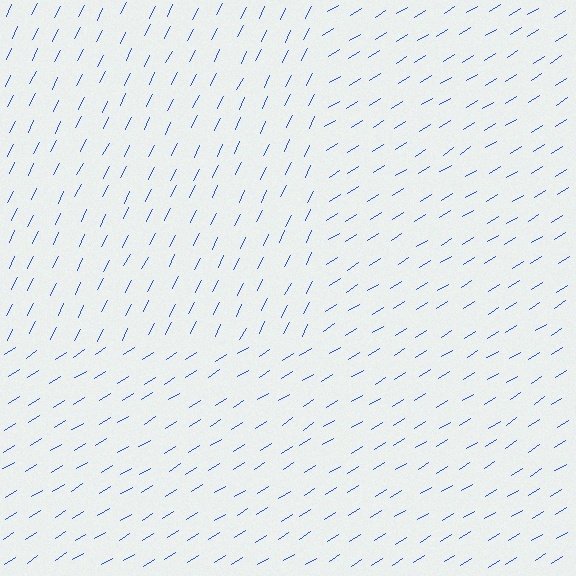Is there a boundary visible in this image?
Yes, there is a texture boundary formed by a change in line orientation.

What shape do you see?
I see a rectangle.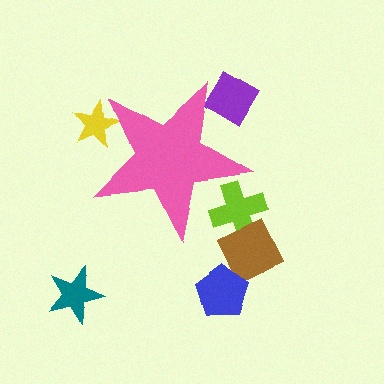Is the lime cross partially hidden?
Yes, the lime cross is partially hidden behind the pink star.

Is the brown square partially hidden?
No, the brown square is fully visible.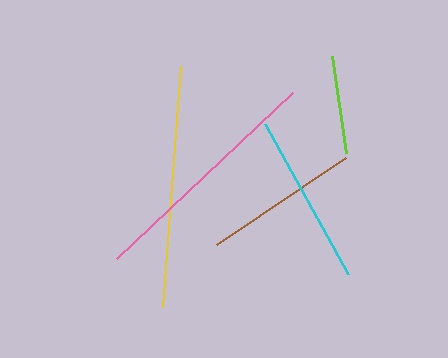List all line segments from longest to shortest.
From longest to shortest: pink, yellow, cyan, brown, lime.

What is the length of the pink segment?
The pink segment is approximately 242 pixels long.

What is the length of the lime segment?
The lime segment is approximately 98 pixels long.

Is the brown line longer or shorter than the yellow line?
The yellow line is longer than the brown line.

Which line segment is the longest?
The pink line is the longest at approximately 242 pixels.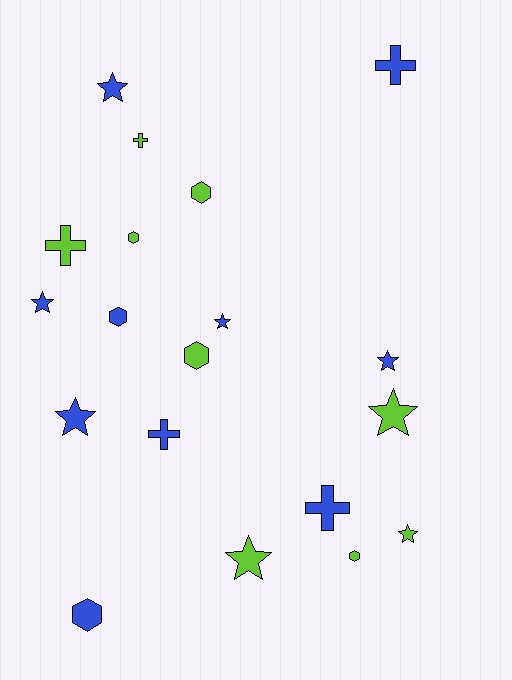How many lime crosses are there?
There are 2 lime crosses.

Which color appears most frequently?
Blue, with 10 objects.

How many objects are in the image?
There are 19 objects.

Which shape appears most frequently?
Star, with 8 objects.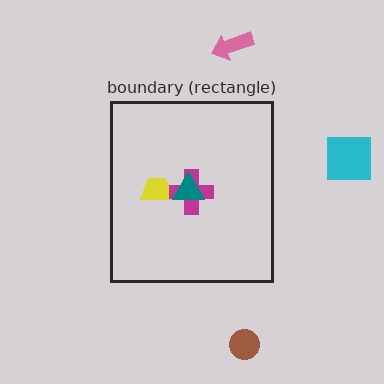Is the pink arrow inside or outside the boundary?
Outside.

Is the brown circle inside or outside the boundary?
Outside.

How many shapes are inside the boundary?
3 inside, 3 outside.